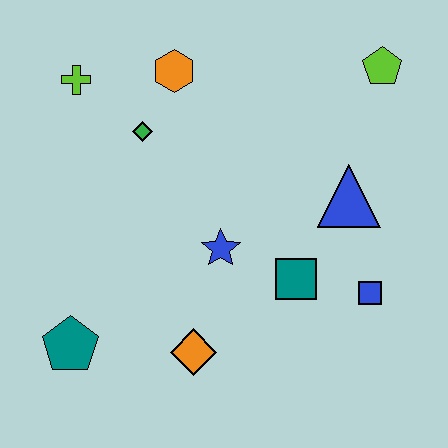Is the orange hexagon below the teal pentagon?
No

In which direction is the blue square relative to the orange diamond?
The blue square is to the right of the orange diamond.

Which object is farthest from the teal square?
The lime cross is farthest from the teal square.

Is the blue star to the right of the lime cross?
Yes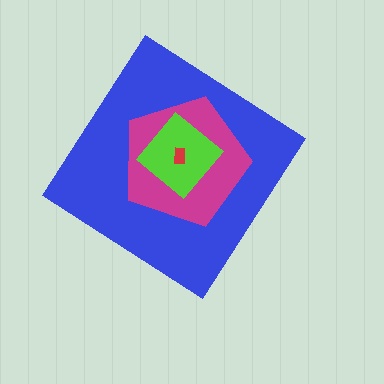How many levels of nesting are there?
4.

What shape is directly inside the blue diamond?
The magenta pentagon.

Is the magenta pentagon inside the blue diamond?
Yes.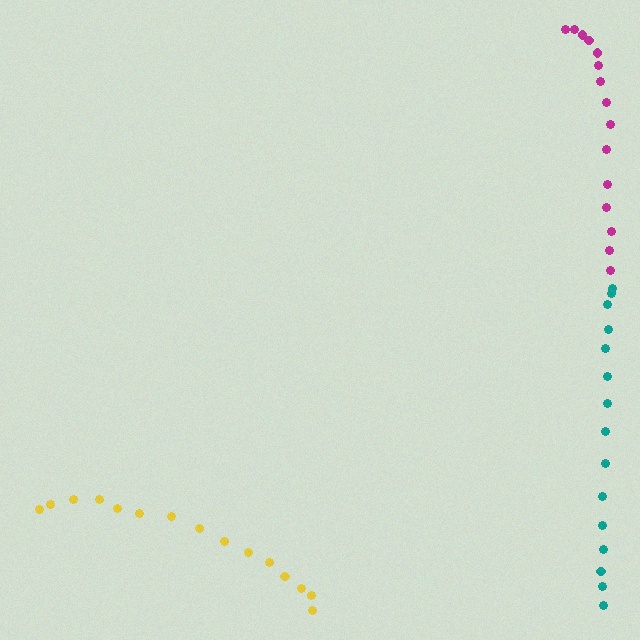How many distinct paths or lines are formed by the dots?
There are 3 distinct paths.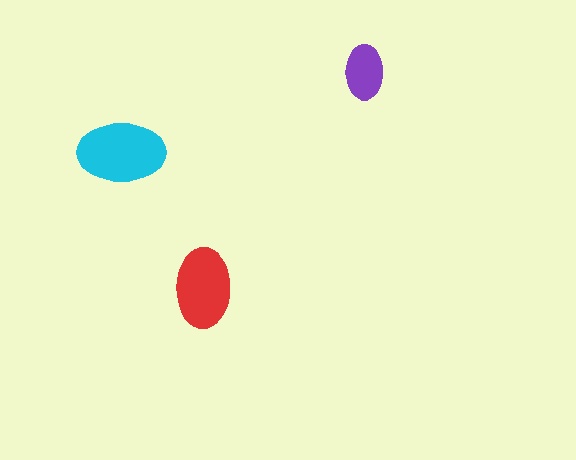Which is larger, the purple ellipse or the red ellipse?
The red one.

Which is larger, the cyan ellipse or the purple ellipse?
The cyan one.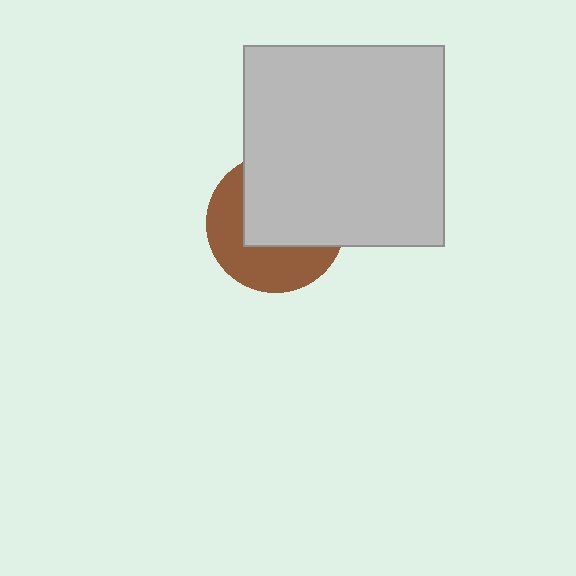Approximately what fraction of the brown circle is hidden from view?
Roughly 55% of the brown circle is hidden behind the light gray square.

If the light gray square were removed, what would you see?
You would see the complete brown circle.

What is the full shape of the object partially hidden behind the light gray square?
The partially hidden object is a brown circle.